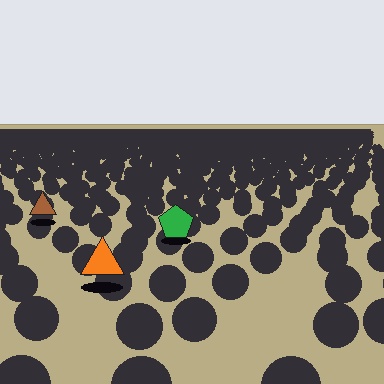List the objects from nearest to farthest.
From nearest to farthest: the orange triangle, the green pentagon, the brown triangle.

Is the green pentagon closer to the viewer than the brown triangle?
Yes. The green pentagon is closer — you can tell from the texture gradient: the ground texture is coarser near it.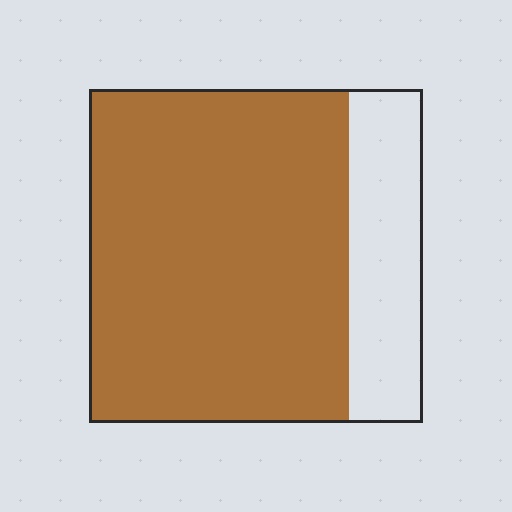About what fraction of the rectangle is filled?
About four fifths (4/5).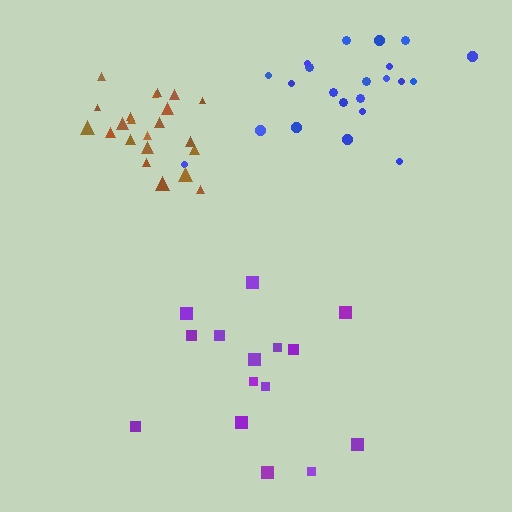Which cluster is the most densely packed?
Brown.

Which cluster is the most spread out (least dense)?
Purple.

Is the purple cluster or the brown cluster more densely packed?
Brown.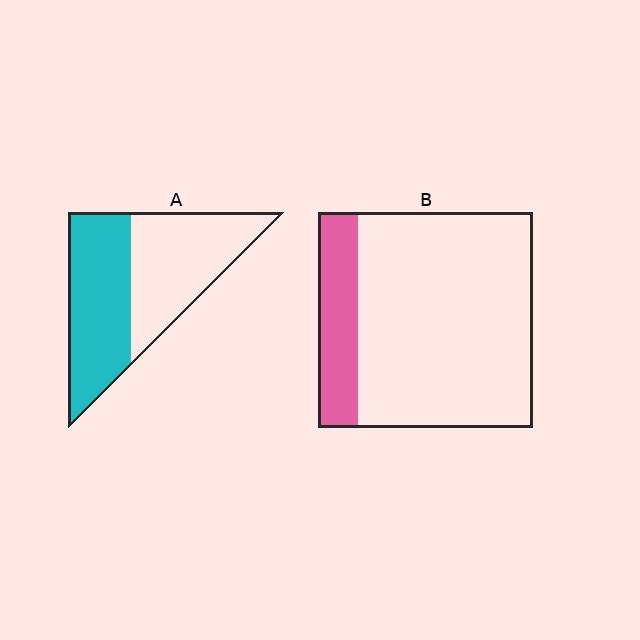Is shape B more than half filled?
No.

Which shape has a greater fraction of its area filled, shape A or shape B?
Shape A.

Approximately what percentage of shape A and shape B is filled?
A is approximately 50% and B is approximately 20%.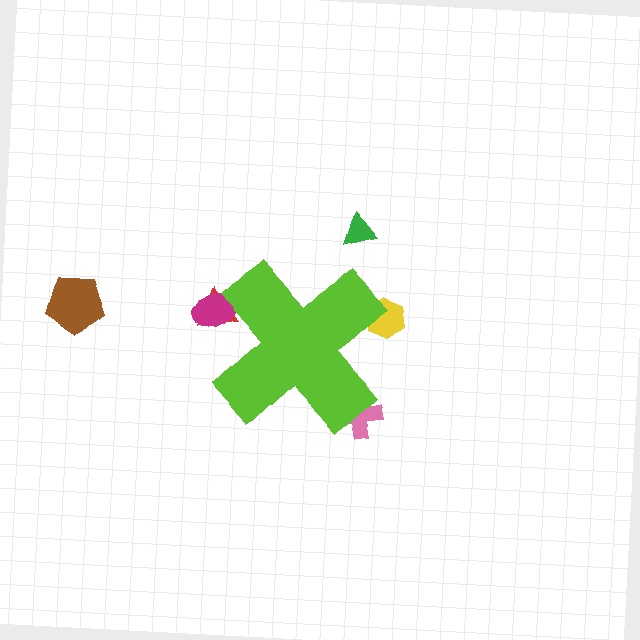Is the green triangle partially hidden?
No, the green triangle is fully visible.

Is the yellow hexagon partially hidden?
Yes, the yellow hexagon is partially hidden behind the lime cross.